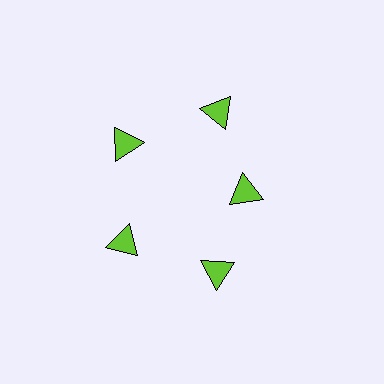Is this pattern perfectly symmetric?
No. The 5 lime triangles are arranged in a ring, but one element near the 3 o'clock position is pulled inward toward the center, breaking the 5-fold rotational symmetry.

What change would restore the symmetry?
The symmetry would be restored by moving it outward, back onto the ring so that all 5 triangles sit at equal angles and equal distance from the center.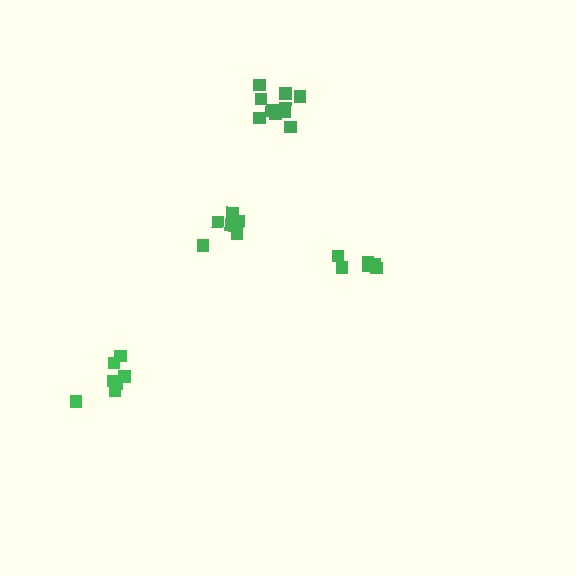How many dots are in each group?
Group 1: 7 dots, Group 2: 6 dots, Group 3: 10 dots, Group 4: 7 dots (30 total).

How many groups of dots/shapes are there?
There are 4 groups.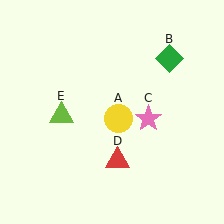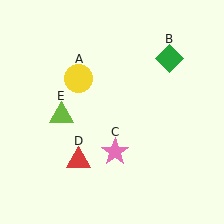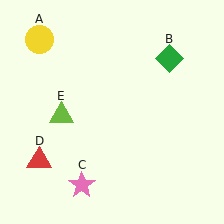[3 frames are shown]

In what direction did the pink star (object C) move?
The pink star (object C) moved down and to the left.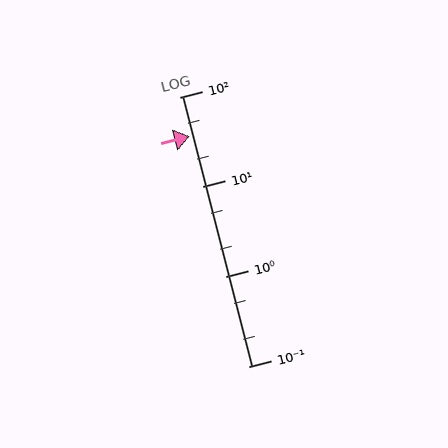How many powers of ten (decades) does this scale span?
The scale spans 3 decades, from 0.1 to 100.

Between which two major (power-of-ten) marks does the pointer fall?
The pointer is between 10 and 100.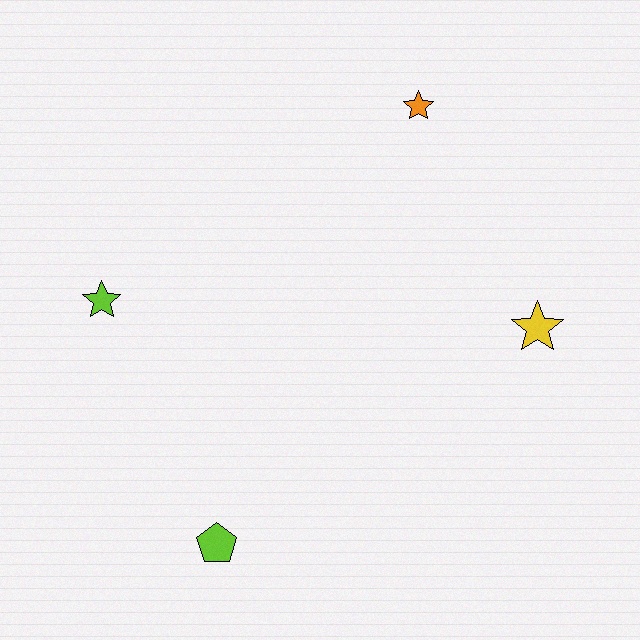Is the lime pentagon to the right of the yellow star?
No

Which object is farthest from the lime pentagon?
The orange star is farthest from the lime pentagon.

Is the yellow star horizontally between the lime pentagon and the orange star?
No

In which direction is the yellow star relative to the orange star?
The yellow star is below the orange star.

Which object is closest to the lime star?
The lime pentagon is closest to the lime star.